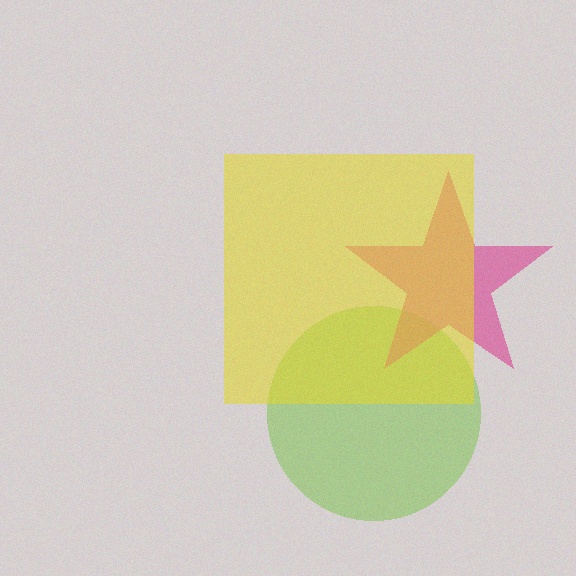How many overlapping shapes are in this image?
There are 3 overlapping shapes in the image.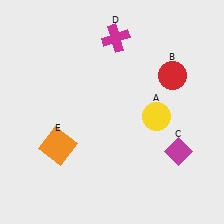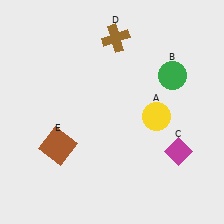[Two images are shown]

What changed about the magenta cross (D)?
In Image 1, D is magenta. In Image 2, it changed to brown.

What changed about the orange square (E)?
In Image 1, E is orange. In Image 2, it changed to brown.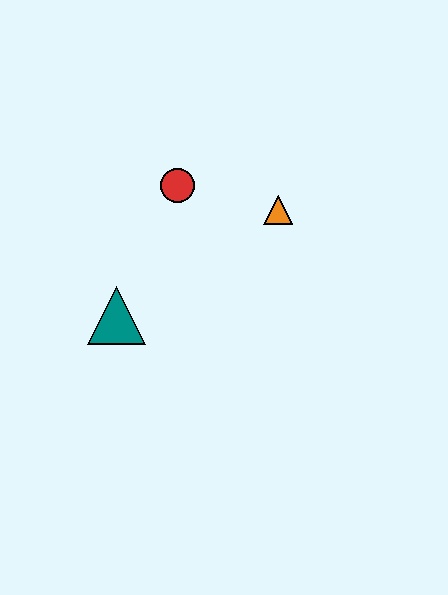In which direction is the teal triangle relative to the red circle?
The teal triangle is below the red circle.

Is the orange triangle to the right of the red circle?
Yes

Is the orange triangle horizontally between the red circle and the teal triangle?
No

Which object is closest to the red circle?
The orange triangle is closest to the red circle.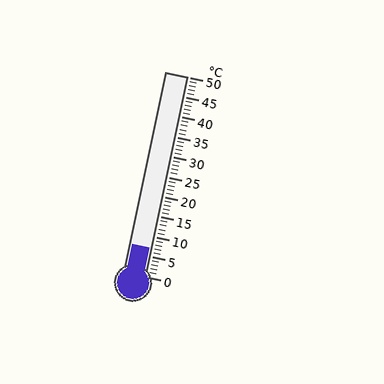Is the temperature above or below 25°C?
The temperature is below 25°C.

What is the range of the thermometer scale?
The thermometer scale ranges from 0°C to 50°C.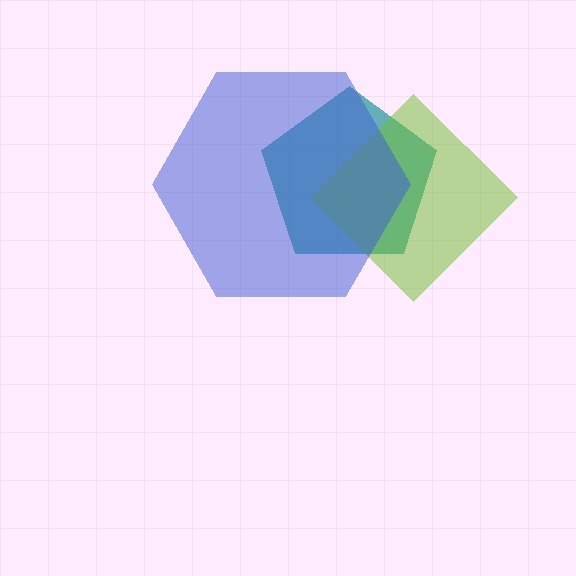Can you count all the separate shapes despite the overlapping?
Yes, there are 3 separate shapes.